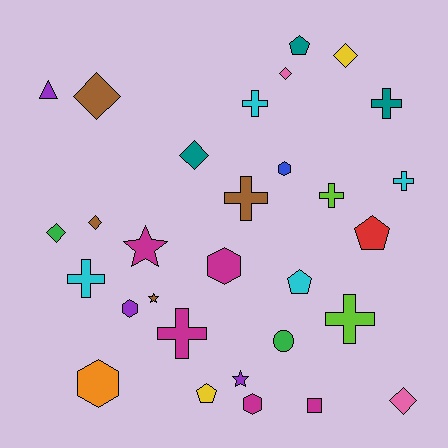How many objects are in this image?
There are 30 objects.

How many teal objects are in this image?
There are 3 teal objects.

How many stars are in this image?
There are 3 stars.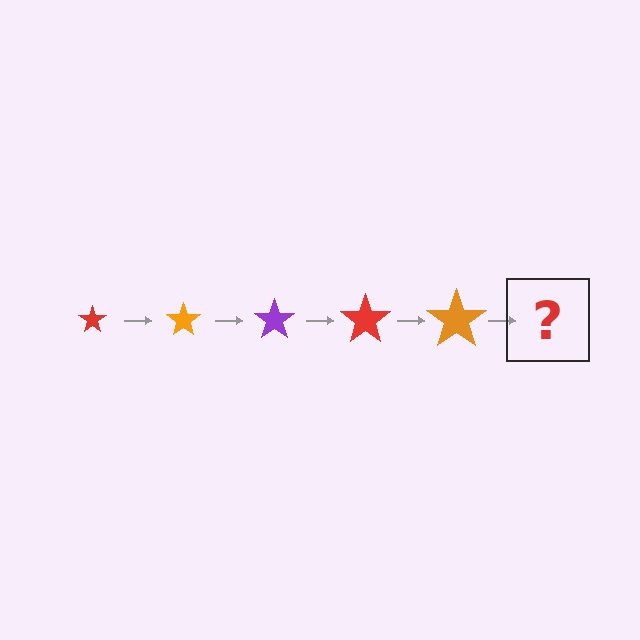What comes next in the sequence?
The next element should be a purple star, larger than the previous one.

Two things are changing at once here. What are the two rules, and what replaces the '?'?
The two rules are that the star grows larger each step and the color cycles through red, orange, and purple. The '?' should be a purple star, larger than the previous one.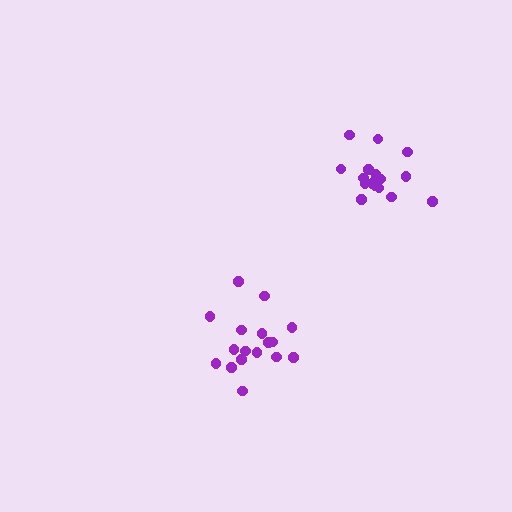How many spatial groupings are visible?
There are 2 spatial groupings.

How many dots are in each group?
Group 1: 17 dots, Group 2: 17 dots (34 total).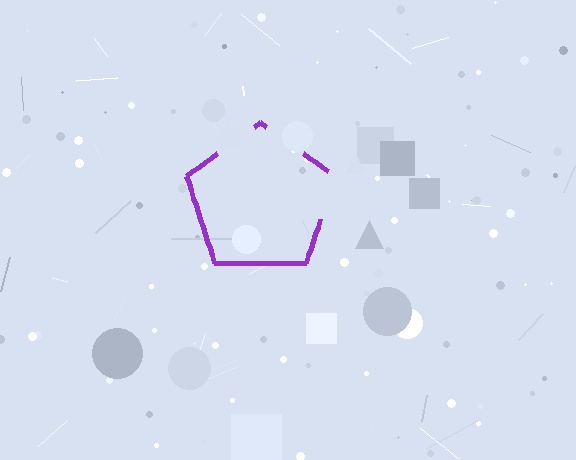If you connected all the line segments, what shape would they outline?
They would outline a pentagon.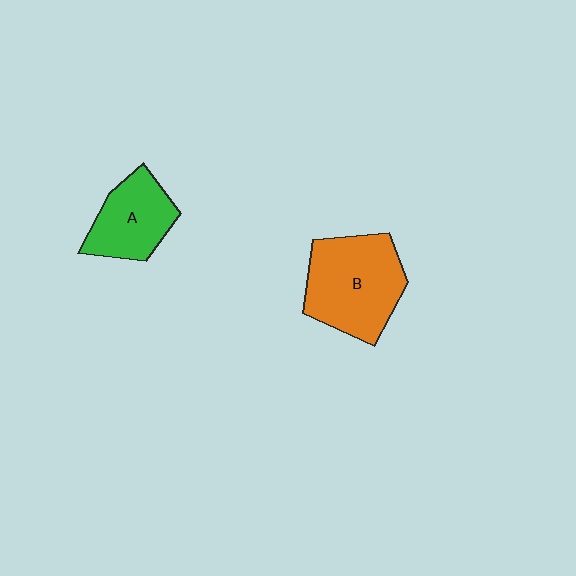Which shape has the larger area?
Shape B (orange).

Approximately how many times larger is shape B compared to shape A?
Approximately 1.5 times.